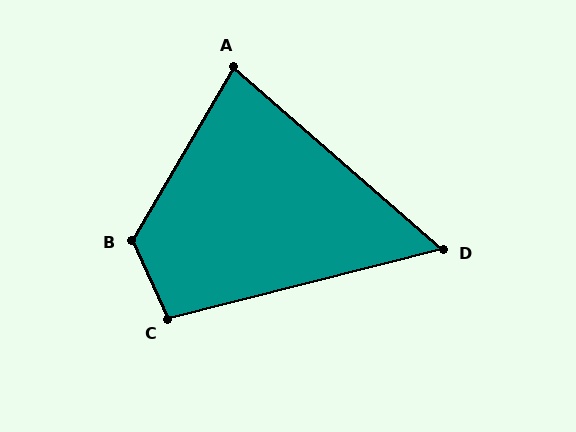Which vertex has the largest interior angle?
B, at approximately 125 degrees.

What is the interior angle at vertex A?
Approximately 80 degrees (acute).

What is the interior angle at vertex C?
Approximately 100 degrees (obtuse).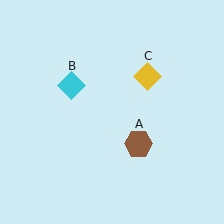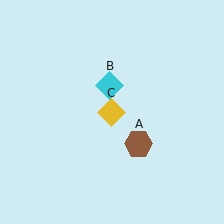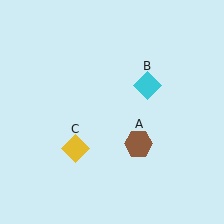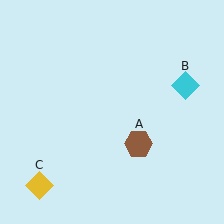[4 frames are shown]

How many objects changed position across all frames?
2 objects changed position: cyan diamond (object B), yellow diamond (object C).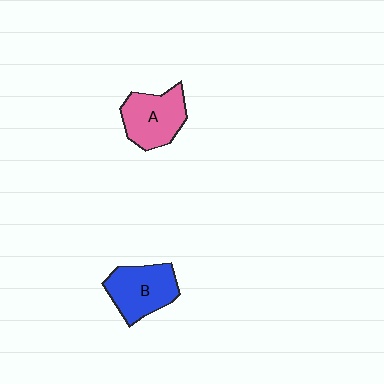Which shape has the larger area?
Shape B (blue).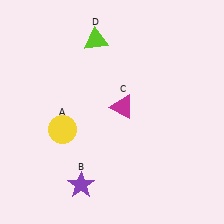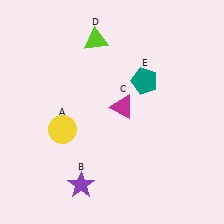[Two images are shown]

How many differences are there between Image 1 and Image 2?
There is 1 difference between the two images.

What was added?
A teal pentagon (E) was added in Image 2.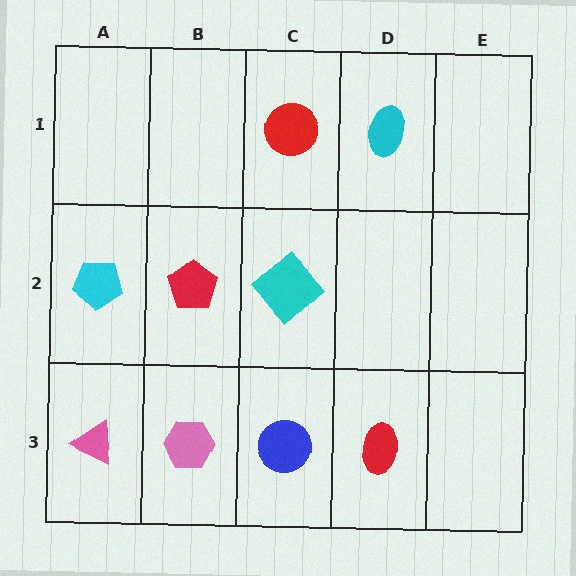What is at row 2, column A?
A cyan pentagon.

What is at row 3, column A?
A pink triangle.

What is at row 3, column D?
A red ellipse.